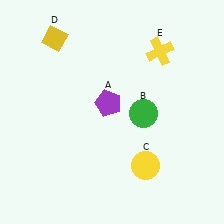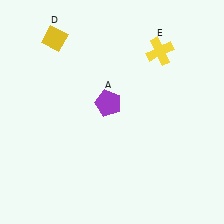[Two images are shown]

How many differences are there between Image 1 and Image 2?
There are 2 differences between the two images.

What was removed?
The yellow circle (C), the green circle (B) were removed in Image 2.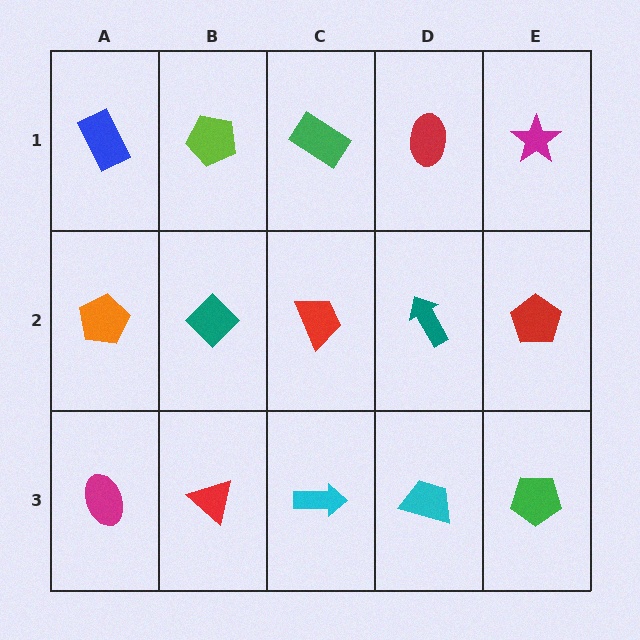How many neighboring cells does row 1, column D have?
3.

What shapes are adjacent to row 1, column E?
A red pentagon (row 2, column E), a red ellipse (row 1, column D).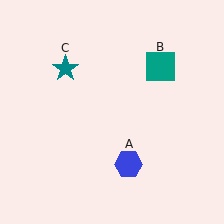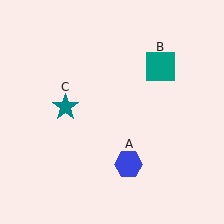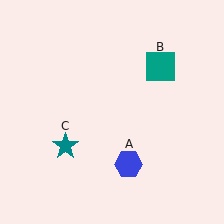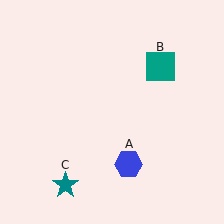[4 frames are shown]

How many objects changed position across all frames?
1 object changed position: teal star (object C).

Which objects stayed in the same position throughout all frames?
Blue hexagon (object A) and teal square (object B) remained stationary.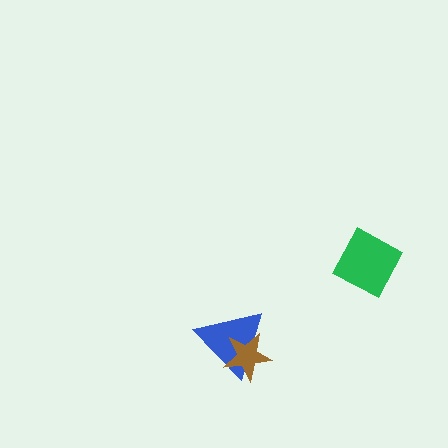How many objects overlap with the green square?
0 objects overlap with the green square.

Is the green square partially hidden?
No, no other shape covers it.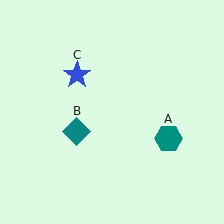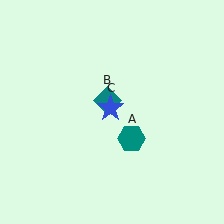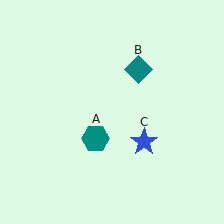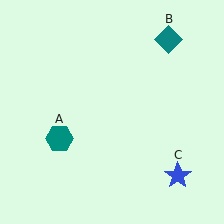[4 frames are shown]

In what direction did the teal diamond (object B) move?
The teal diamond (object B) moved up and to the right.